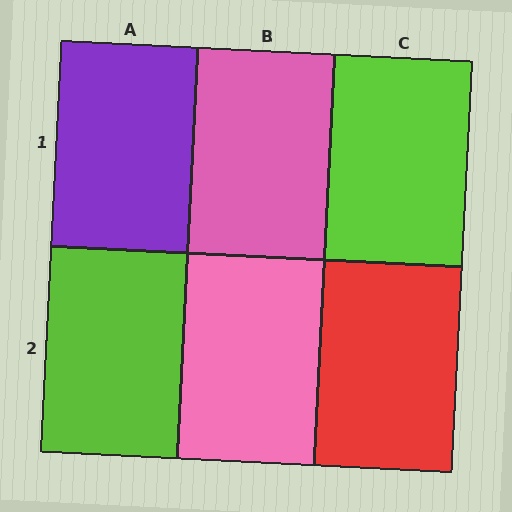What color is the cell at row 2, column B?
Pink.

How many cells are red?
1 cell is red.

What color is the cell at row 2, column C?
Red.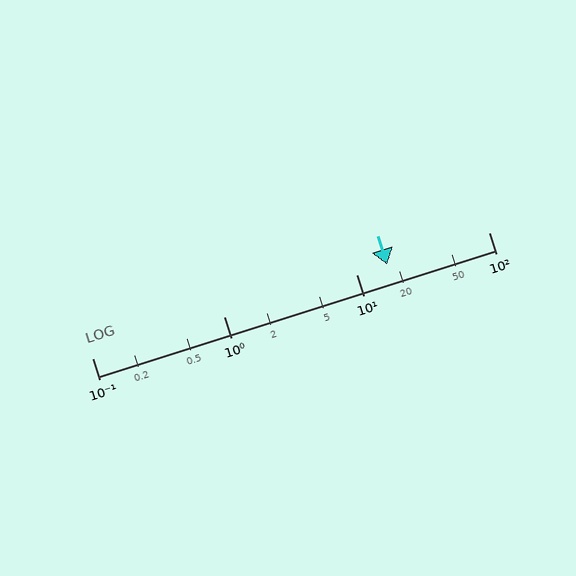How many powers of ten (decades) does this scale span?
The scale spans 3 decades, from 0.1 to 100.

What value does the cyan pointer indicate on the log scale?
The pointer indicates approximately 17.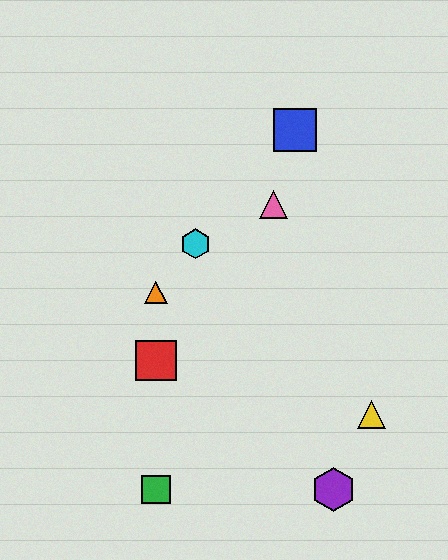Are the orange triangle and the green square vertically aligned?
Yes, both are at x≈156.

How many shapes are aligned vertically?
3 shapes (the red square, the green square, the orange triangle) are aligned vertically.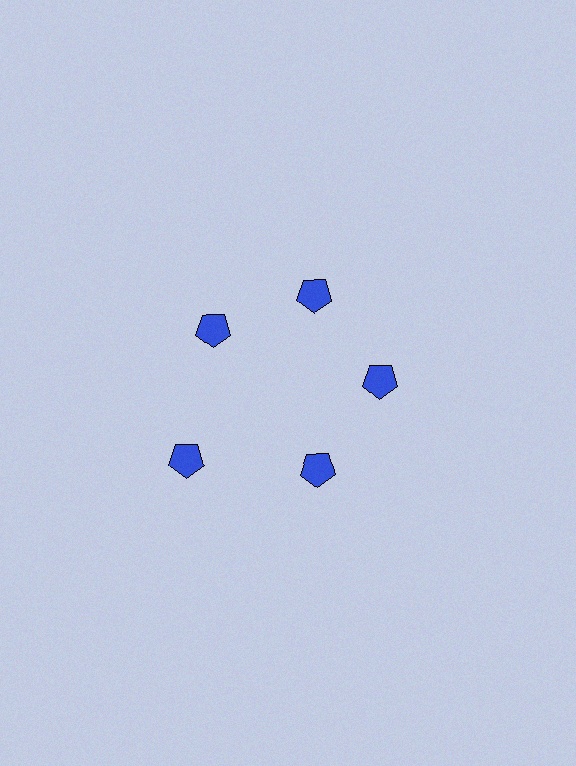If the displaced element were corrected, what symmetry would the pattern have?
It would have 5-fold rotational symmetry — the pattern would map onto itself every 72 degrees.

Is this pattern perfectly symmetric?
No. The 5 blue pentagons are arranged in a ring, but one element near the 8 o'clock position is pushed outward from the center, breaking the 5-fold rotational symmetry.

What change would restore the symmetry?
The symmetry would be restored by moving it inward, back onto the ring so that all 5 pentagons sit at equal angles and equal distance from the center.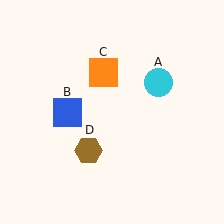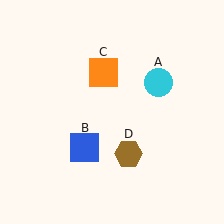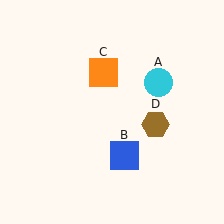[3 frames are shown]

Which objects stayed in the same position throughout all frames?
Cyan circle (object A) and orange square (object C) remained stationary.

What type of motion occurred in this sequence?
The blue square (object B), brown hexagon (object D) rotated counterclockwise around the center of the scene.